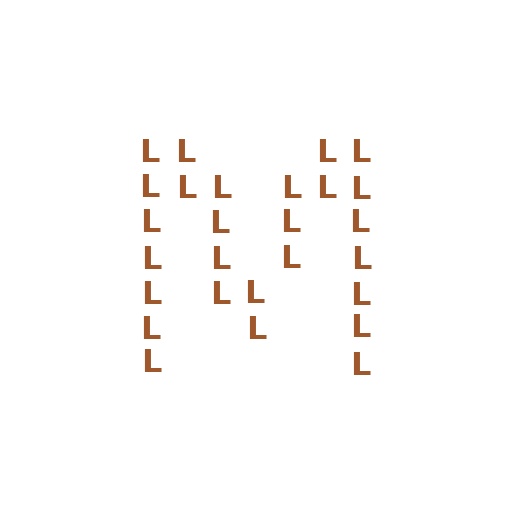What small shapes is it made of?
It is made of small letter L's.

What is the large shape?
The large shape is the letter M.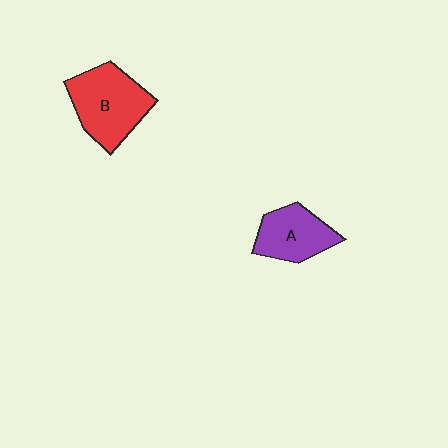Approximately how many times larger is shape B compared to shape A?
Approximately 1.4 times.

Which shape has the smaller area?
Shape A (purple).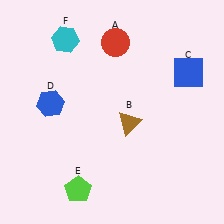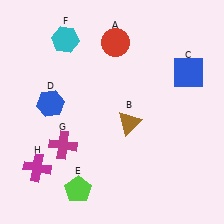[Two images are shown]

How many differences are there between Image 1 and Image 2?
There are 2 differences between the two images.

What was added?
A magenta cross (G), a magenta cross (H) were added in Image 2.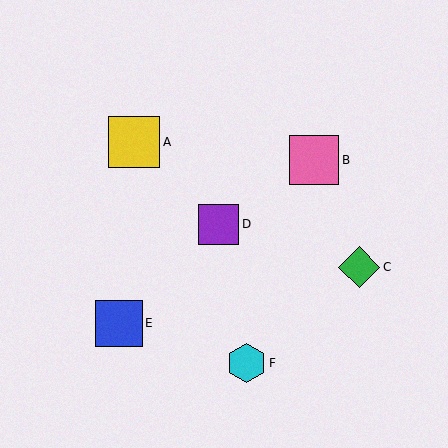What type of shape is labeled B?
Shape B is a pink square.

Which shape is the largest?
The yellow square (labeled A) is the largest.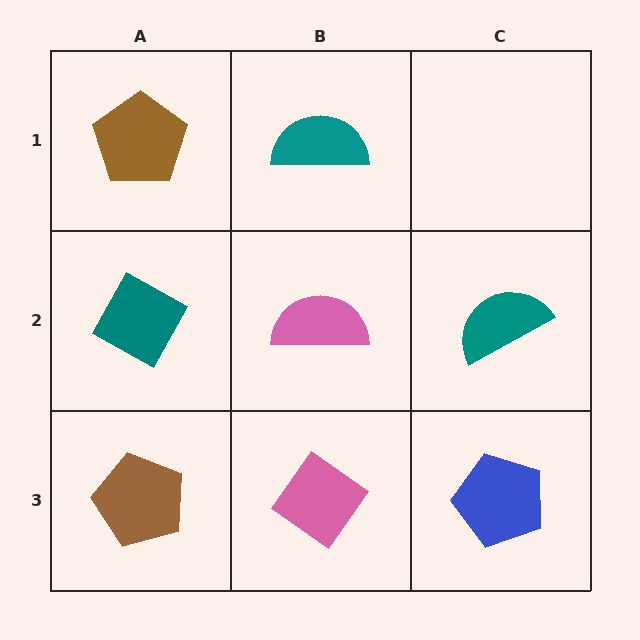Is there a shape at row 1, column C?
No, that cell is empty.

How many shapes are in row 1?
2 shapes.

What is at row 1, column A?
A brown pentagon.